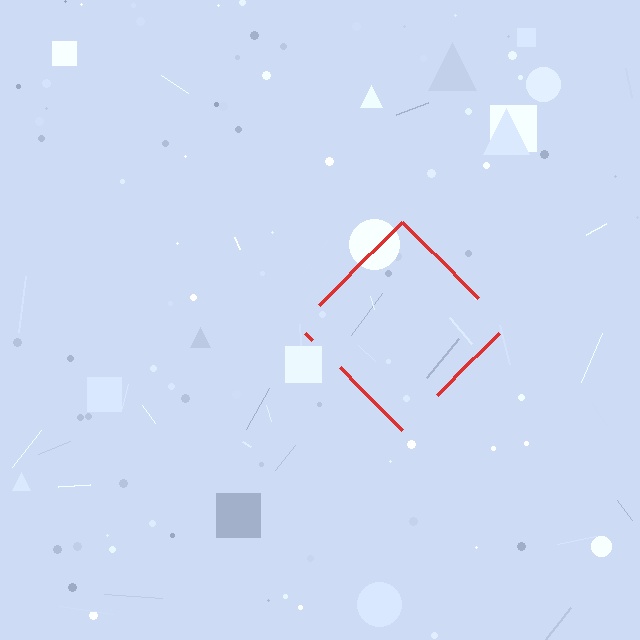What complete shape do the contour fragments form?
The contour fragments form a diamond.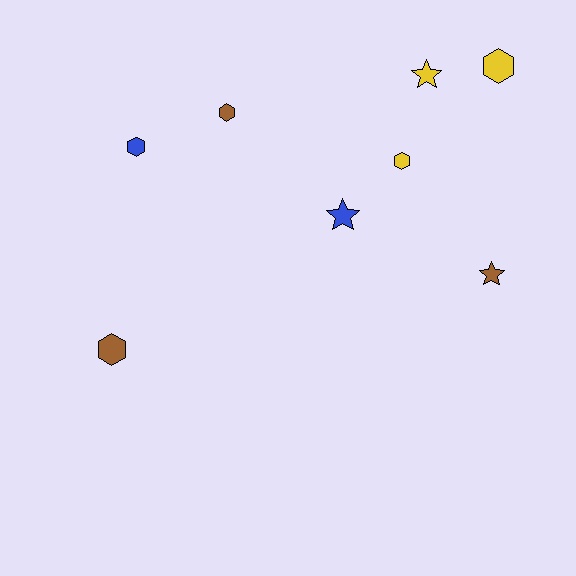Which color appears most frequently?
Yellow, with 3 objects.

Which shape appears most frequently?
Hexagon, with 5 objects.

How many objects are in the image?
There are 8 objects.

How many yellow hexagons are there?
There are 2 yellow hexagons.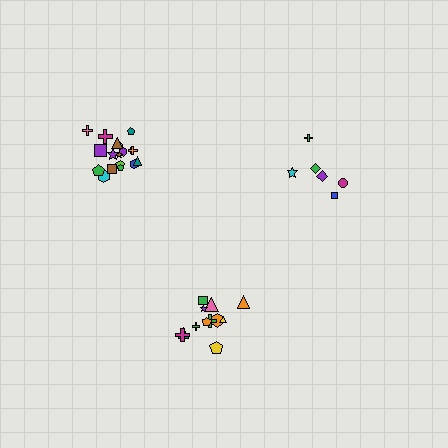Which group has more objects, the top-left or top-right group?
The top-left group.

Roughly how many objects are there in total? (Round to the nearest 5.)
Roughly 35 objects in total.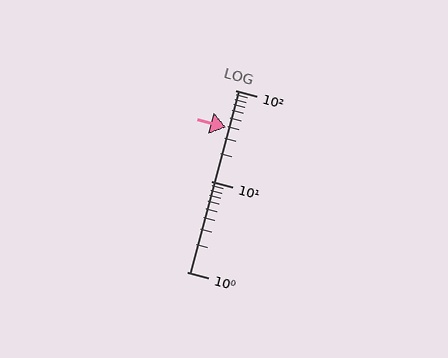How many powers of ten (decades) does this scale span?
The scale spans 2 decades, from 1 to 100.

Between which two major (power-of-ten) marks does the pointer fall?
The pointer is between 10 and 100.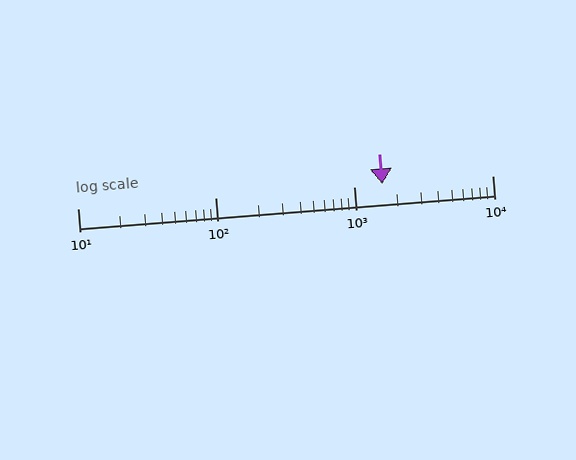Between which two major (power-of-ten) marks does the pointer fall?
The pointer is between 1000 and 10000.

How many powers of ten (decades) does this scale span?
The scale spans 3 decades, from 10 to 10000.